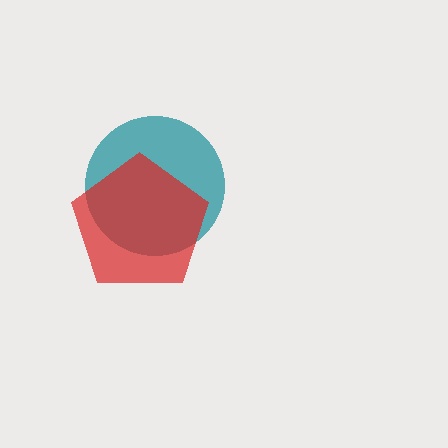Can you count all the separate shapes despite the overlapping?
Yes, there are 2 separate shapes.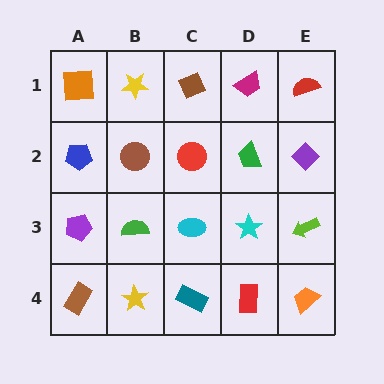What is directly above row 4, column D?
A cyan star.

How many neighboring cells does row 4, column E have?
2.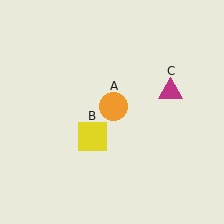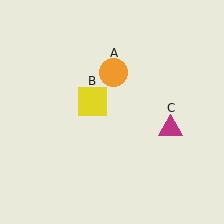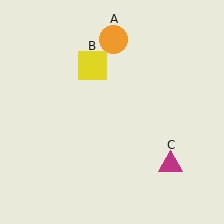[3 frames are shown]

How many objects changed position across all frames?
3 objects changed position: orange circle (object A), yellow square (object B), magenta triangle (object C).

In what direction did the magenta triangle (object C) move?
The magenta triangle (object C) moved down.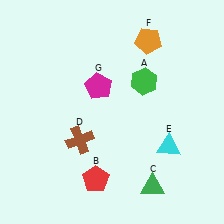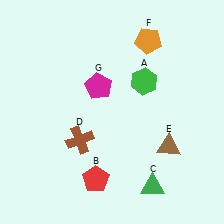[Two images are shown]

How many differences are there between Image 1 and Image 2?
There is 1 difference between the two images.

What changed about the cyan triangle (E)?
In Image 1, E is cyan. In Image 2, it changed to brown.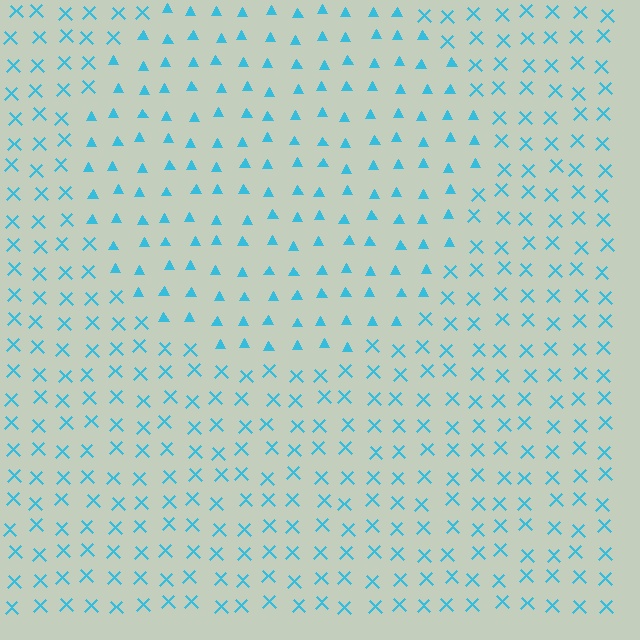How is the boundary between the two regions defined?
The boundary is defined by a change in element shape: triangles inside vs. X marks outside. All elements share the same color and spacing.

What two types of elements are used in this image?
The image uses triangles inside the circle region and X marks outside it.